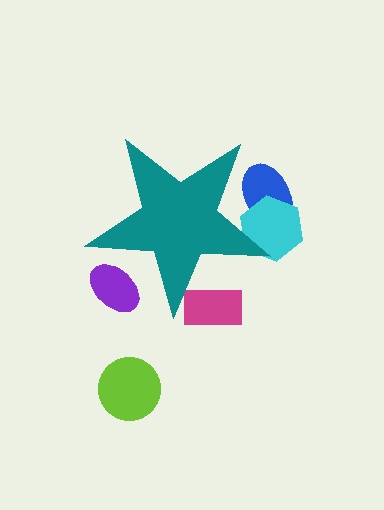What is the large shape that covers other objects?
A teal star.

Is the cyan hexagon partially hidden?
Yes, the cyan hexagon is partially hidden behind the teal star.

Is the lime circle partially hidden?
No, the lime circle is fully visible.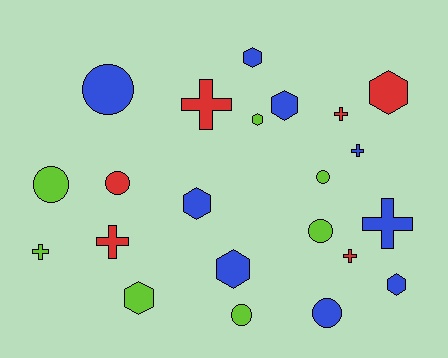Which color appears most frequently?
Blue, with 9 objects.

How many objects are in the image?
There are 22 objects.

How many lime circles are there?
There are 4 lime circles.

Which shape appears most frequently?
Hexagon, with 8 objects.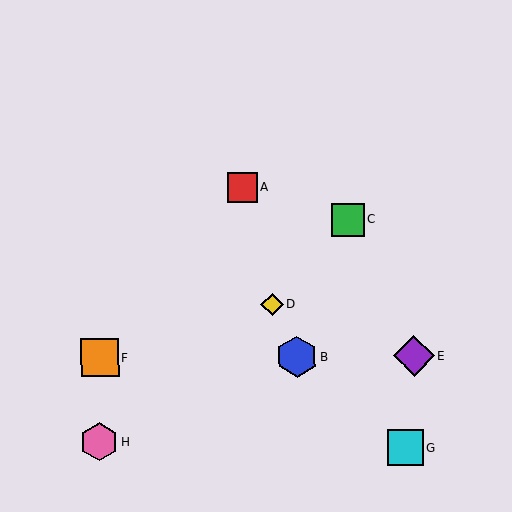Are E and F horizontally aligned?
Yes, both are at y≈356.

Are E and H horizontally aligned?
No, E is at y≈356 and H is at y≈442.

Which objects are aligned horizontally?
Objects B, E, F are aligned horizontally.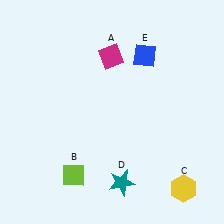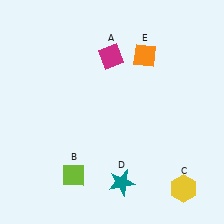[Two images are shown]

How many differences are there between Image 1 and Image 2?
There is 1 difference between the two images.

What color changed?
The diamond (E) changed from blue in Image 1 to orange in Image 2.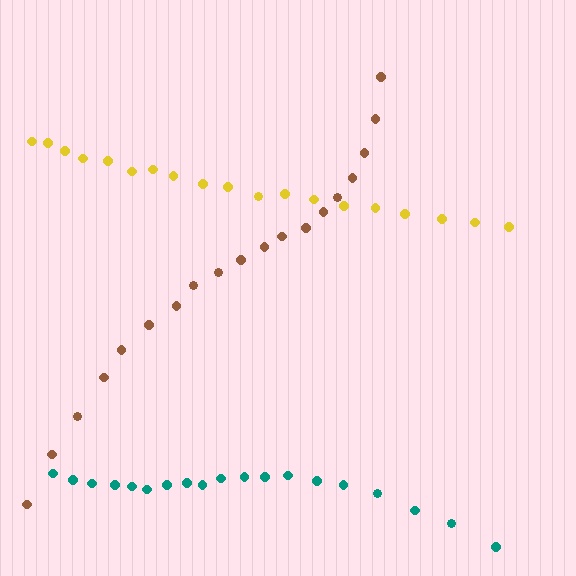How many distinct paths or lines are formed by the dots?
There are 3 distinct paths.